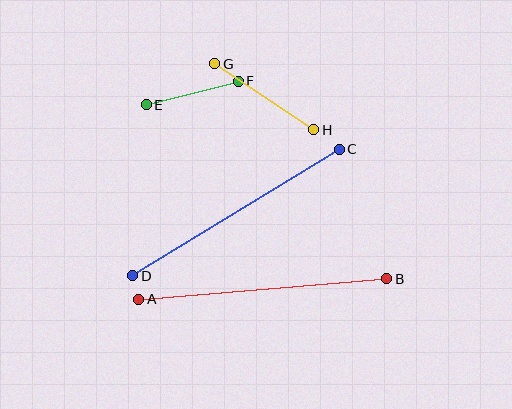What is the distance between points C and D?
The distance is approximately 242 pixels.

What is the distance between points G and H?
The distance is approximately 119 pixels.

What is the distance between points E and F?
The distance is approximately 95 pixels.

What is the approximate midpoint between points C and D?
The midpoint is at approximately (236, 213) pixels.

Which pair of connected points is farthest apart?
Points A and B are farthest apart.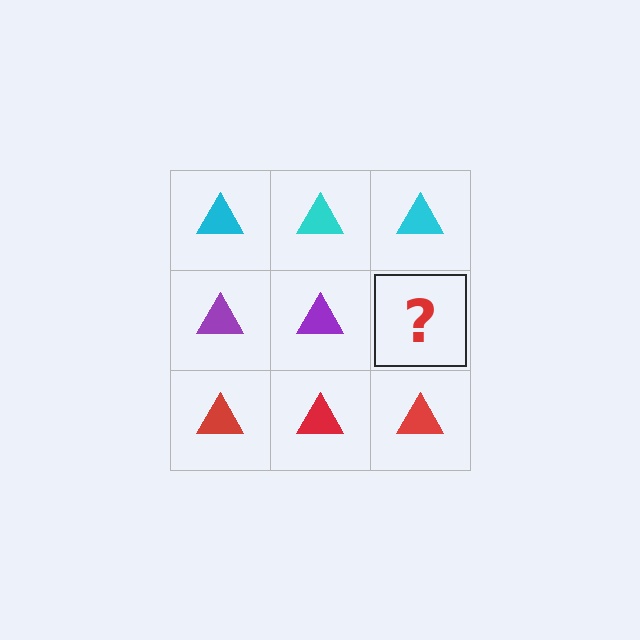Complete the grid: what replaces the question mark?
The question mark should be replaced with a purple triangle.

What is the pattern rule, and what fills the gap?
The rule is that each row has a consistent color. The gap should be filled with a purple triangle.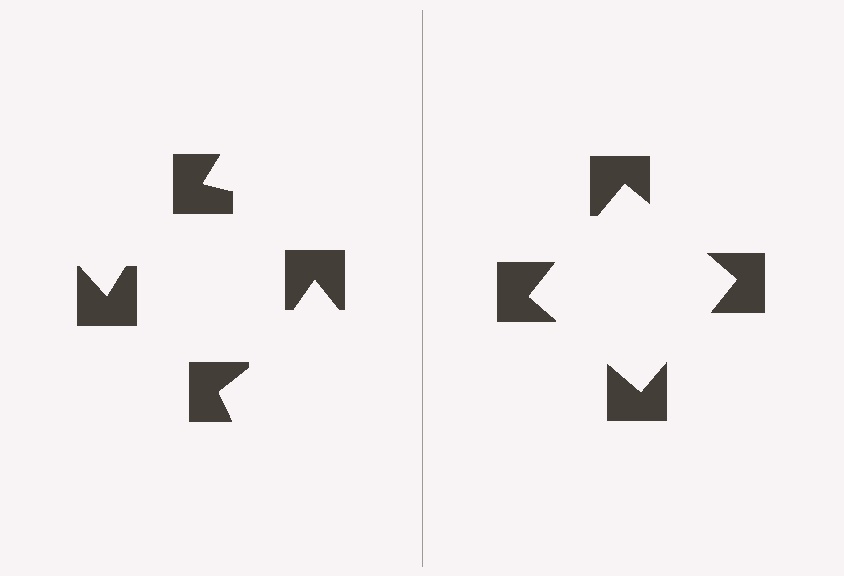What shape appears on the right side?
An illusory square.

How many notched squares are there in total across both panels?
8 — 4 on each side.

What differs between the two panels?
The notched squares are positioned identically on both sides; only the wedge orientations differ. On the right they align to a square; on the left they are misaligned.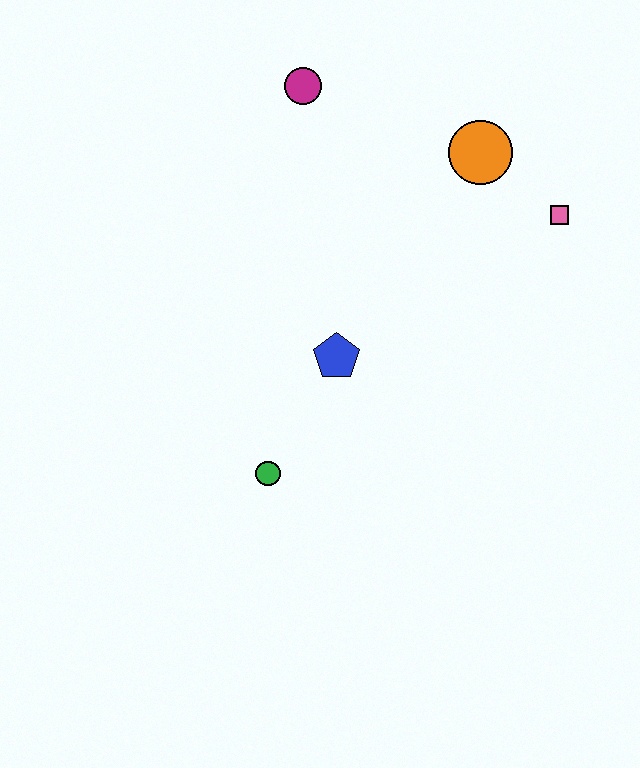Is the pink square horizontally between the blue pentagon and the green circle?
No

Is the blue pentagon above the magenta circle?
No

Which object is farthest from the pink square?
The green circle is farthest from the pink square.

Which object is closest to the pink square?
The orange circle is closest to the pink square.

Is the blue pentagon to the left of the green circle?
No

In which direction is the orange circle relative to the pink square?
The orange circle is to the left of the pink square.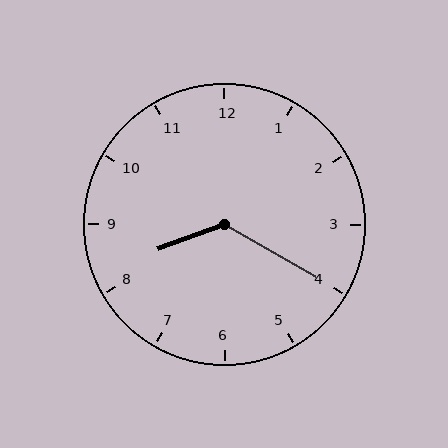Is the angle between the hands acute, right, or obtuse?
It is obtuse.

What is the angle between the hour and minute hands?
Approximately 130 degrees.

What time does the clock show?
8:20.